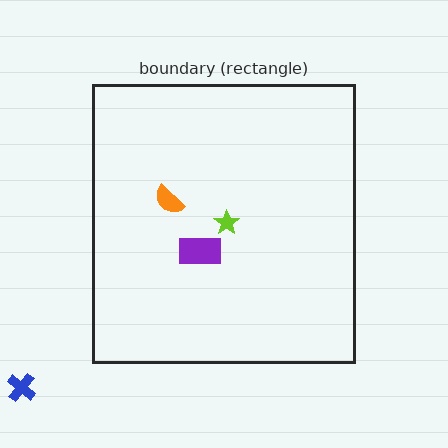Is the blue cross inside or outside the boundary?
Outside.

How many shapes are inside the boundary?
3 inside, 1 outside.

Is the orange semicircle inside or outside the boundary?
Inside.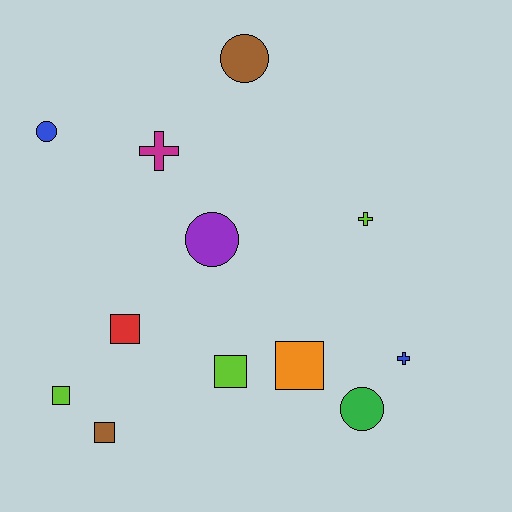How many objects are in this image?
There are 12 objects.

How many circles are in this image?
There are 4 circles.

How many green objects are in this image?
There is 1 green object.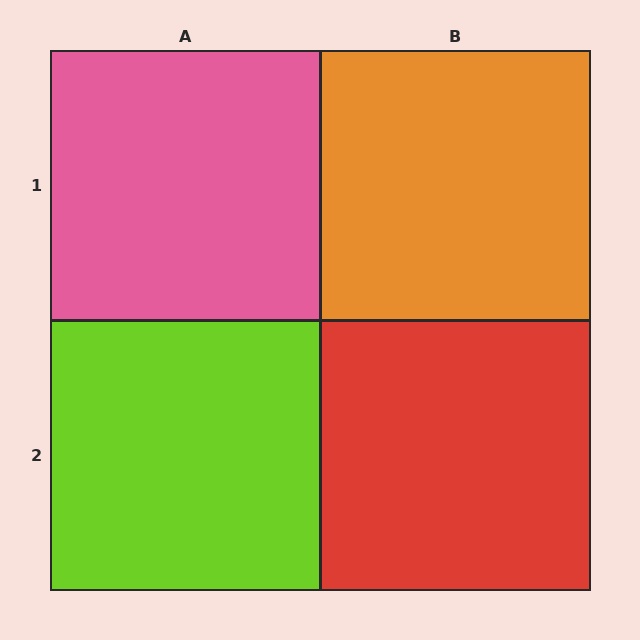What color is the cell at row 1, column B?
Orange.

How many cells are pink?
1 cell is pink.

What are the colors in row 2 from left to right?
Lime, red.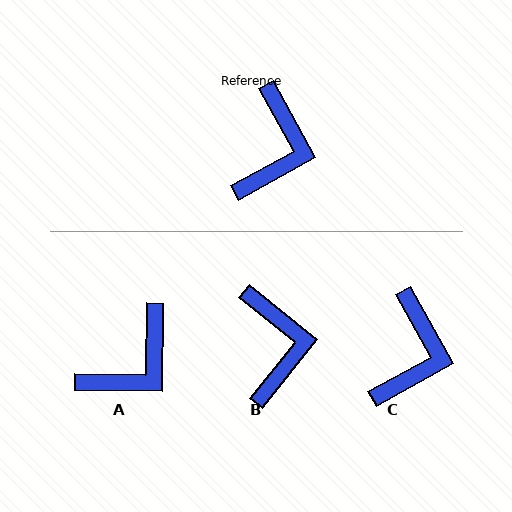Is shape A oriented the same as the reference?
No, it is off by about 29 degrees.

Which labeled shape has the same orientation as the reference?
C.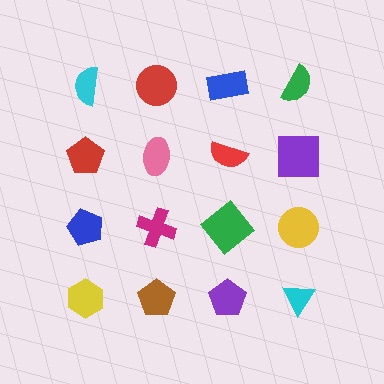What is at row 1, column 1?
A cyan semicircle.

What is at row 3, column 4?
A yellow circle.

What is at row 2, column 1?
A red pentagon.